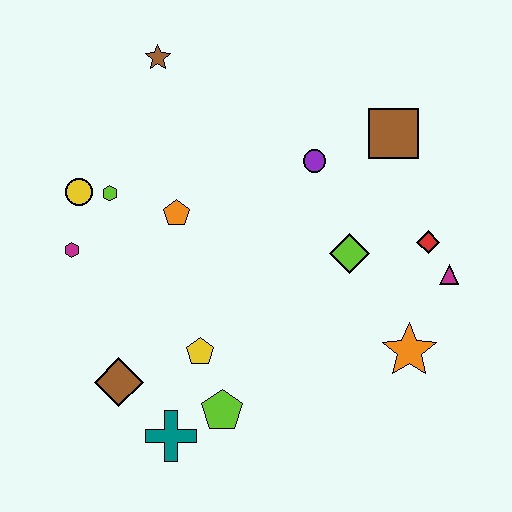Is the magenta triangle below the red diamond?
Yes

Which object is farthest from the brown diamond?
The brown square is farthest from the brown diamond.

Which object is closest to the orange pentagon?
The lime hexagon is closest to the orange pentagon.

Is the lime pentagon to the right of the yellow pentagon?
Yes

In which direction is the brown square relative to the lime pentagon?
The brown square is above the lime pentagon.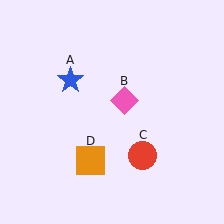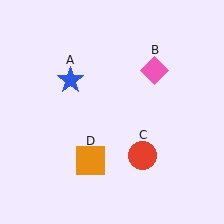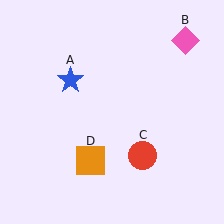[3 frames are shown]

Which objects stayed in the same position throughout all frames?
Blue star (object A) and red circle (object C) and orange square (object D) remained stationary.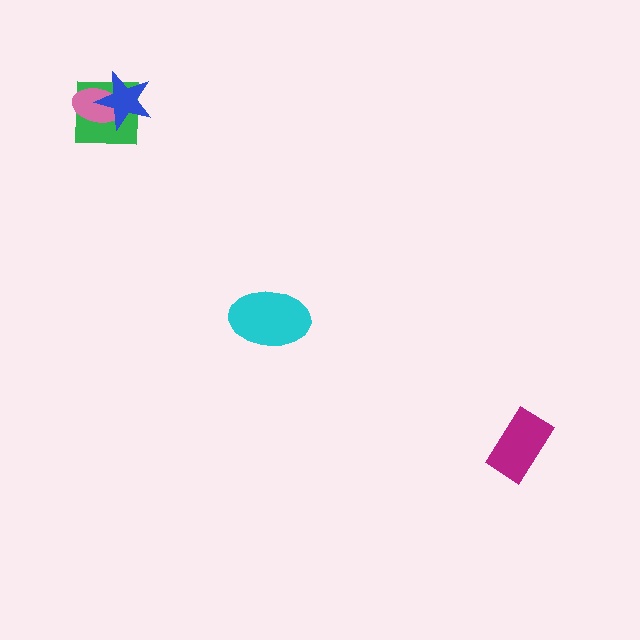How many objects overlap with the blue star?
2 objects overlap with the blue star.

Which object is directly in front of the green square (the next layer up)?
The pink ellipse is directly in front of the green square.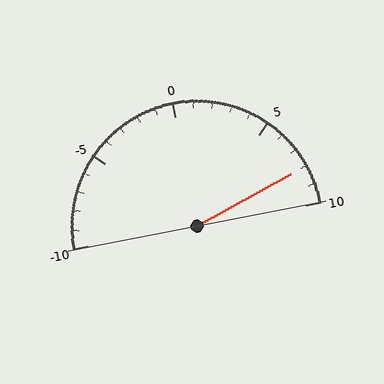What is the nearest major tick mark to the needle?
The nearest major tick mark is 10.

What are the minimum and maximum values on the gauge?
The gauge ranges from -10 to 10.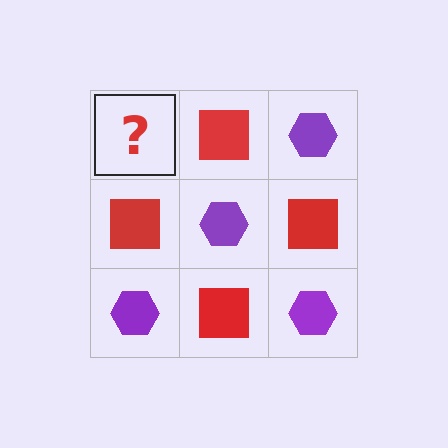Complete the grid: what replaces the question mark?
The question mark should be replaced with a purple hexagon.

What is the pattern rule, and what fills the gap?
The rule is that it alternates purple hexagon and red square in a checkerboard pattern. The gap should be filled with a purple hexagon.